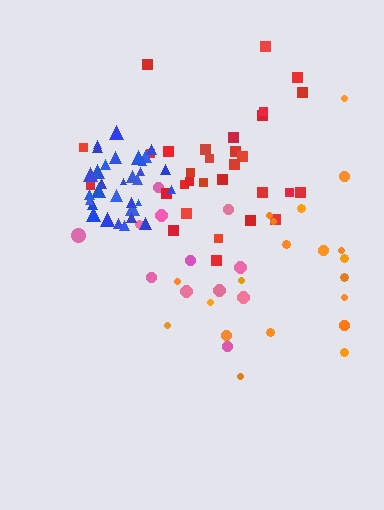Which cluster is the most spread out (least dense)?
Orange.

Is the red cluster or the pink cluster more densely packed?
Red.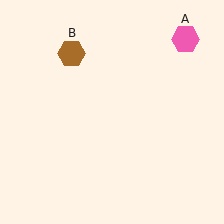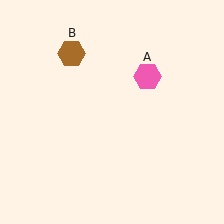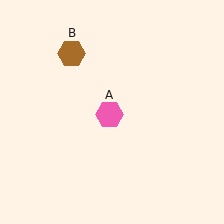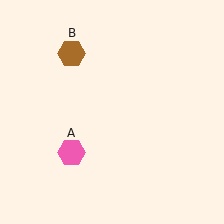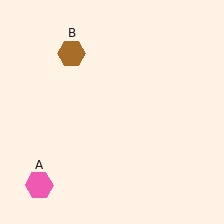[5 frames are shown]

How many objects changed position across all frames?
1 object changed position: pink hexagon (object A).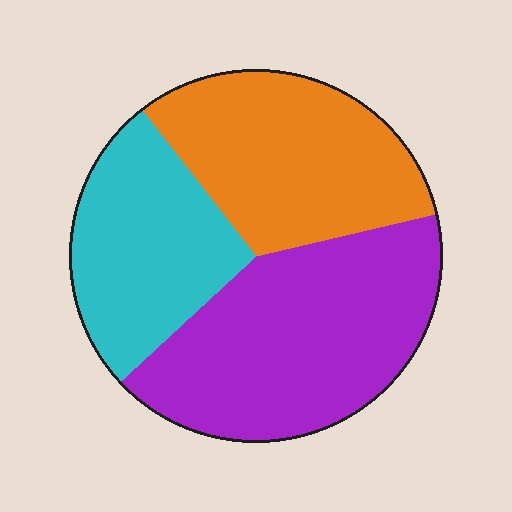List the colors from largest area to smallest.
From largest to smallest: purple, orange, cyan.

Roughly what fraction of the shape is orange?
Orange covers roughly 30% of the shape.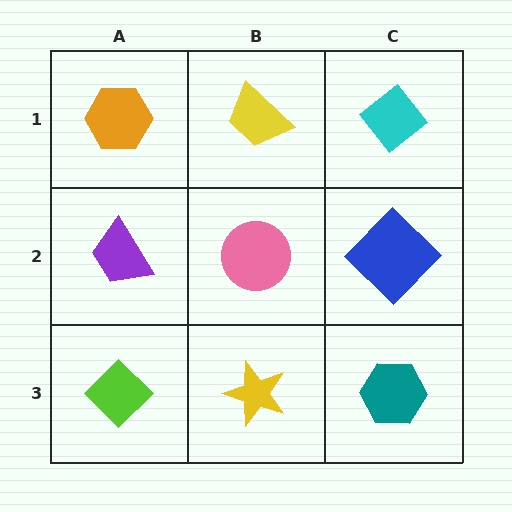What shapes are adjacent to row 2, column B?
A yellow trapezoid (row 1, column B), a yellow star (row 3, column B), a purple trapezoid (row 2, column A), a blue diamond (row 2, column C).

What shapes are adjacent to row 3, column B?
A pink circle (row 2, column B), a lime diamond (row 3, column A), a teal hexagon (row 3, column C).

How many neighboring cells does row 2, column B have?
4.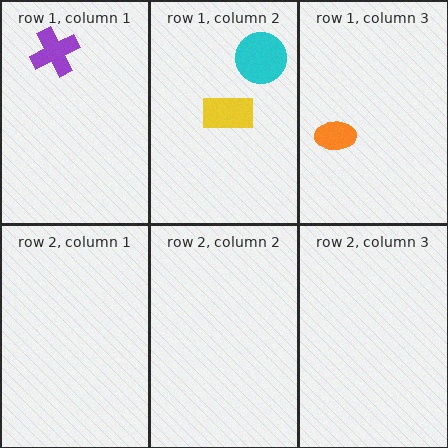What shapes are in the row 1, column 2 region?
The yellow rectangle, the cyan circle.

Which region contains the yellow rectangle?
The row 1, column 2 region.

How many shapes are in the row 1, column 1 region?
1.